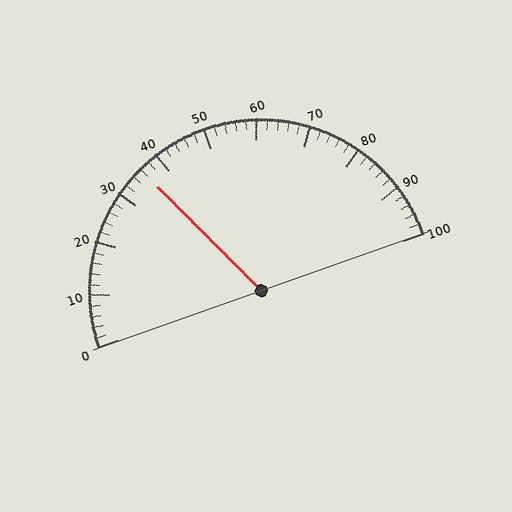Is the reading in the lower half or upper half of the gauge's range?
The reading is in the lower half of the range (0 to 100).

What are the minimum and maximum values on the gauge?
The gauge ranges from 0 to 100.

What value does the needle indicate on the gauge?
The needle indicates approximately 36.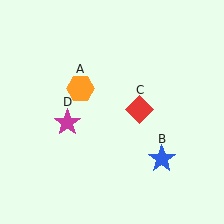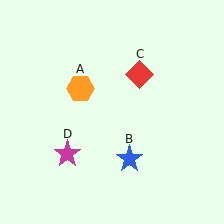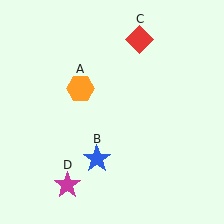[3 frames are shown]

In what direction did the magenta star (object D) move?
The magenta star (object D) moved down.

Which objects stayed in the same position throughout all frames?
Orange hexagon (object A) remained stationary.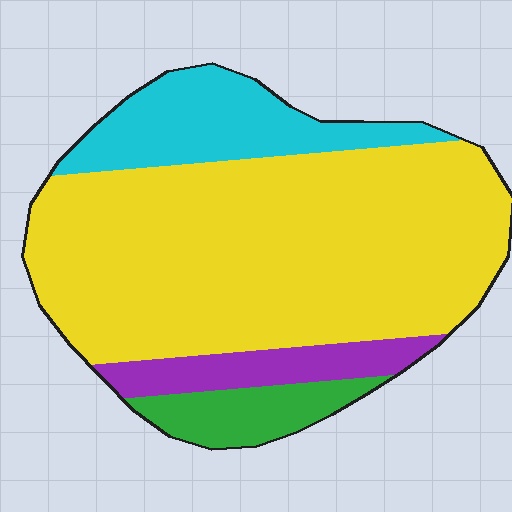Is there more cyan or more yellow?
Yellow.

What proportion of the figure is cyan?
Cyan covers roughly 15% of the figure.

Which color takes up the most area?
Yellow, at roughly 65%.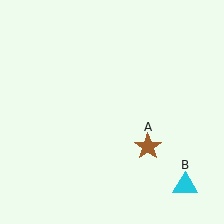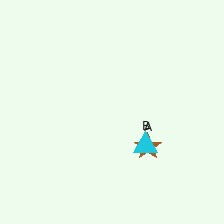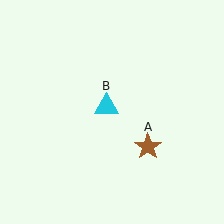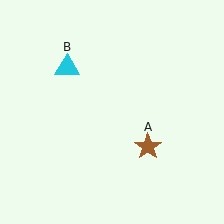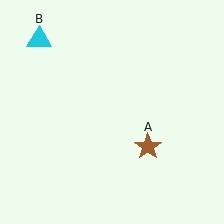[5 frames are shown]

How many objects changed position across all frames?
1 object changed position: cyan triangle (object B).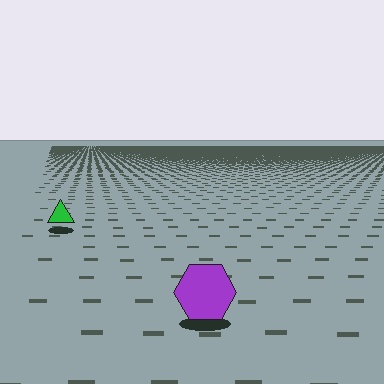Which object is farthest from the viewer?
The green triangle is farthest from the viewer. It appears smaller and the ground texture around it is denser.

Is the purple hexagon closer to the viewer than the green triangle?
Yes. The purple hexagon is closer — you can tell from the texture gradient: the ground texture is coarser near it.